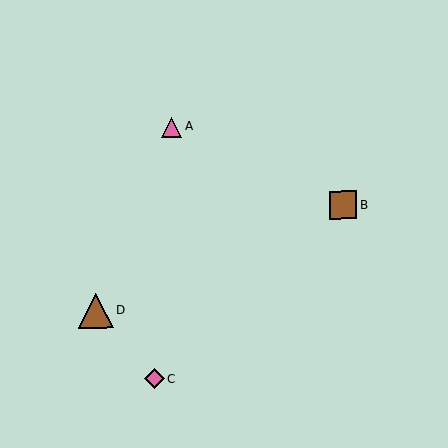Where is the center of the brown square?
The center of the brown square is at (343, 205).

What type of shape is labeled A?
Shape A is a pink triangle.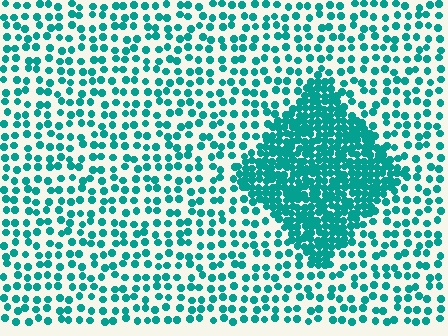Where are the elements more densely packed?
The elements are more densely packed inside the diamond boundary.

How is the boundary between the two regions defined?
The boundary is defined by a change in element density (approximately 2.7x ratio). All elements are the same color, size, and shape.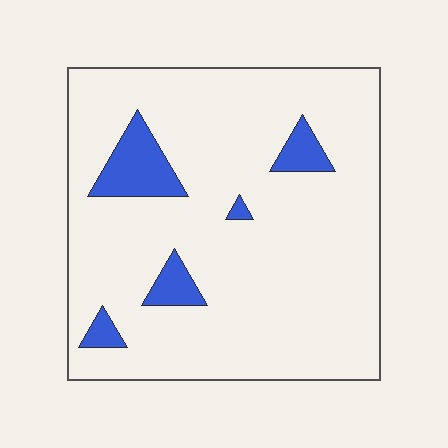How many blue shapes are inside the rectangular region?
5.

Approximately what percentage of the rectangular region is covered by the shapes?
Approximately 10%.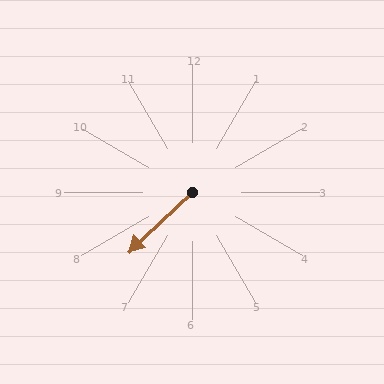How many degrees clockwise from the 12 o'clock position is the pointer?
Approximately 227 degrees.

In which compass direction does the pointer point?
Southwest.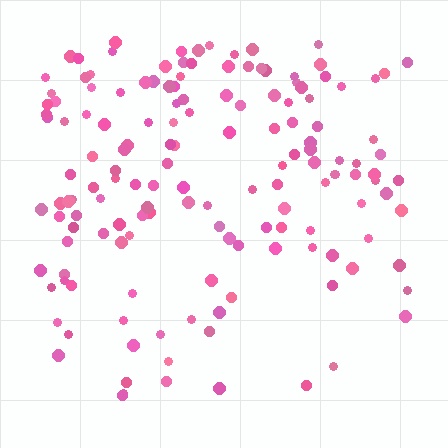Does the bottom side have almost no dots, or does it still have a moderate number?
Still a moderate number, just noticeably fewer than the top.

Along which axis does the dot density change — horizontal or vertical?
Vertical.